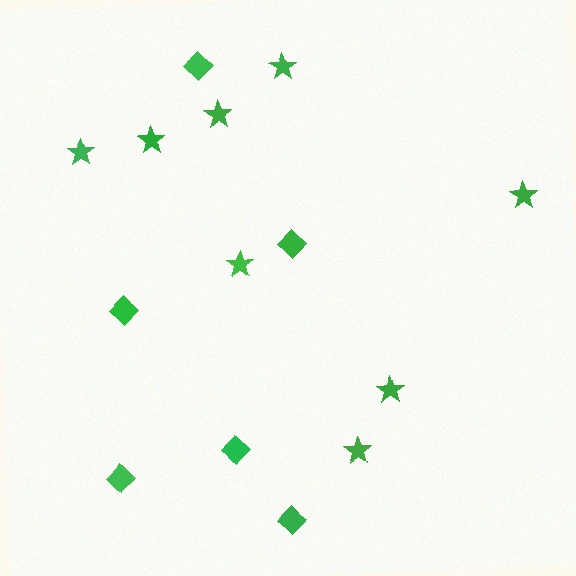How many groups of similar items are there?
There are 2 groups: one group of stars (8) and one group of diamonds (6).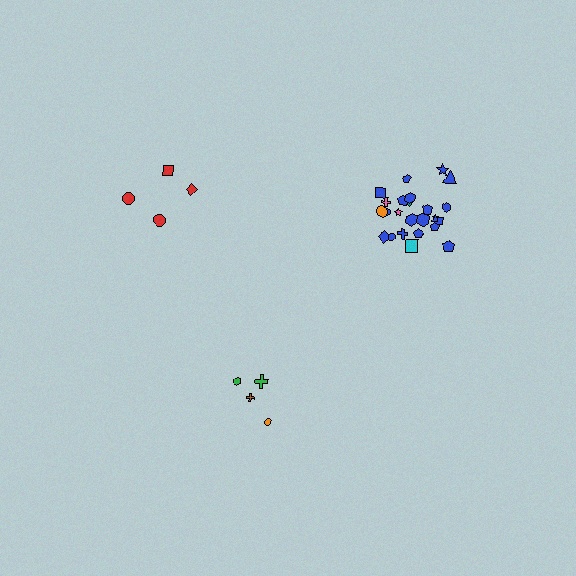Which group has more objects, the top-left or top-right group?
The top-right group.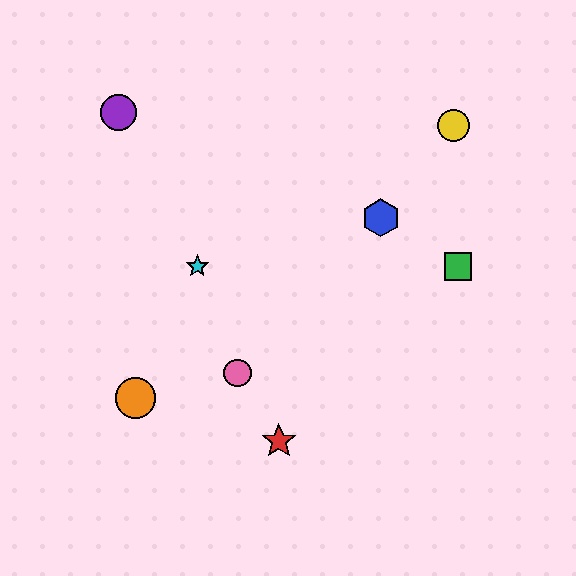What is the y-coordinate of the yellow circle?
The yellow circle is at y≈126.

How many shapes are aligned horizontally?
2 shapes (the green square, the cyan star) are aligned horizontally.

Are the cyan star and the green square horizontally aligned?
Yes, both are at y≈266.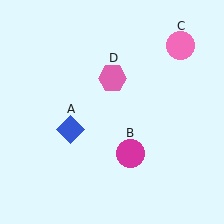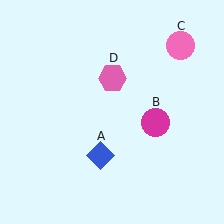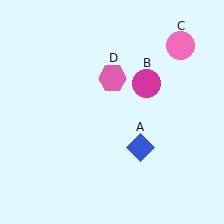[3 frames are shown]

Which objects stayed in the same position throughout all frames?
Pink circle (object C) and pink hexagon (object D) remained stationary.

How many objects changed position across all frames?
2 objects changed position: blue diamond (object A), magenta circle (object B).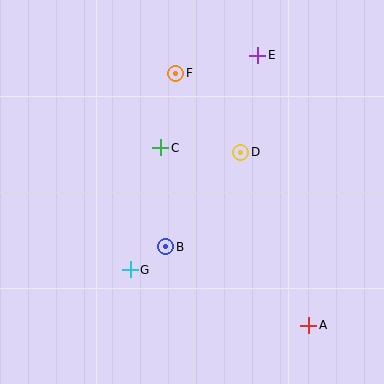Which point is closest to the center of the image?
Point C at (161, 148) is closest to the center.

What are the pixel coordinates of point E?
Point E is at (258, 55).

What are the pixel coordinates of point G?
Point G is at (130, 270).